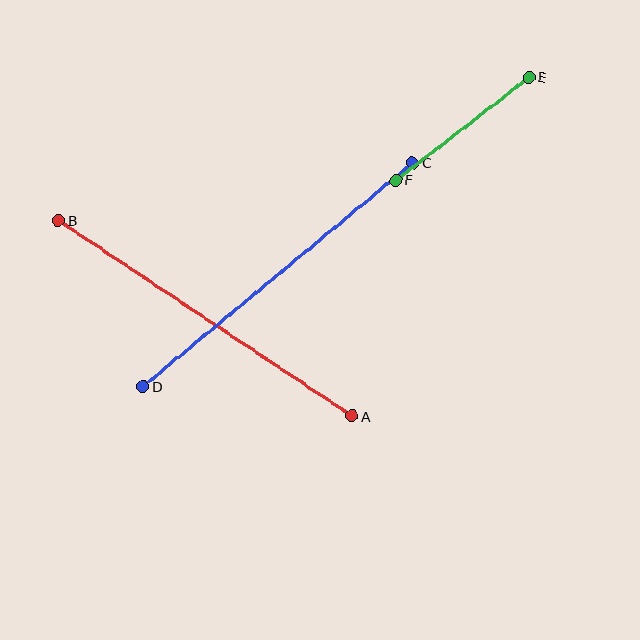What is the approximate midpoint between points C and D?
The midpoint is at approximately (278, 275) pixels.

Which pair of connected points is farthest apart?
Points A and B are farthest apart.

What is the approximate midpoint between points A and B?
The midpoint is at approximately (205, 318) pixels.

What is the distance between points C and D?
The distance is approximately 350 pixels.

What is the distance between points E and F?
The distance is approximately 168 pixels.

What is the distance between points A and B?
The distance is approximately 353 pixels.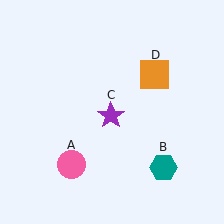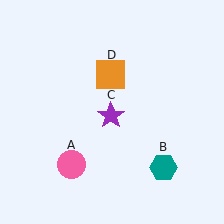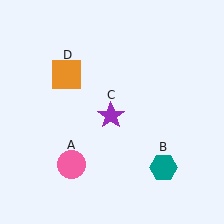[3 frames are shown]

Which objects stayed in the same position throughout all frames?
Pink circle (object A) and teal hexagon (object B) and purple star (object C) remained stationary.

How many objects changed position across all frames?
1 object changed position: orange square (object D).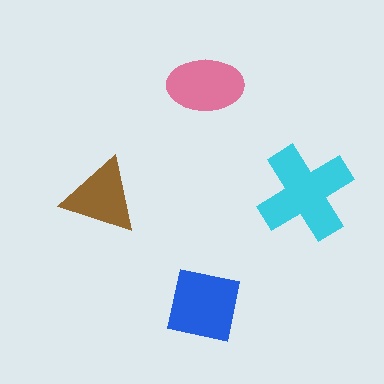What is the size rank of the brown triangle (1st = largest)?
4th.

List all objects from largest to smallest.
The cyan cross, the blue square, the pink ellipse, the brown triangle.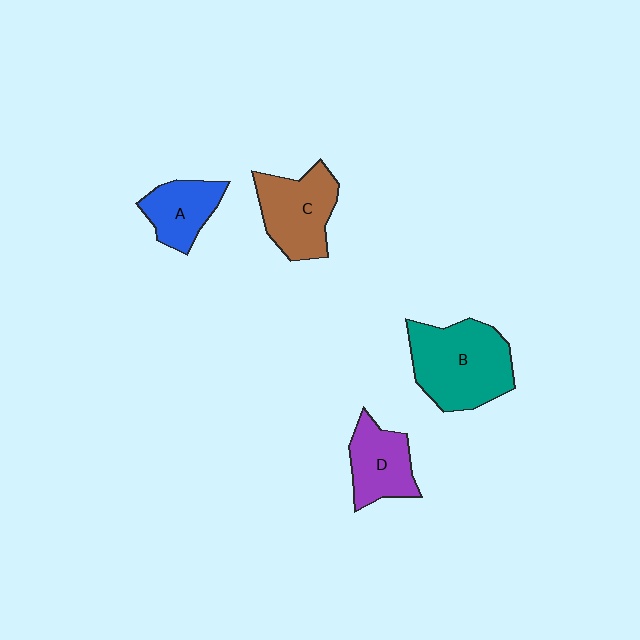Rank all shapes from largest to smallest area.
From largest to smallest: B (teal), C (brown), D (purple), A (blue).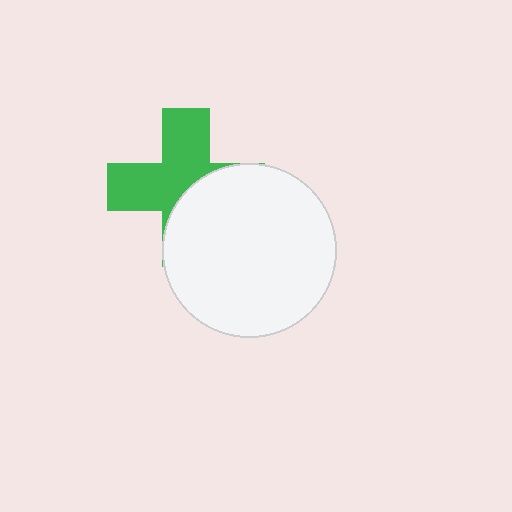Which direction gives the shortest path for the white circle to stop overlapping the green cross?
Moving toward the lower-right gives the shortest separation.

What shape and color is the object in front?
The object in front is a white circle.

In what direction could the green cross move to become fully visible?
The green cross could move toward the upper-left. That would shift it out from behind the white circle entirely.